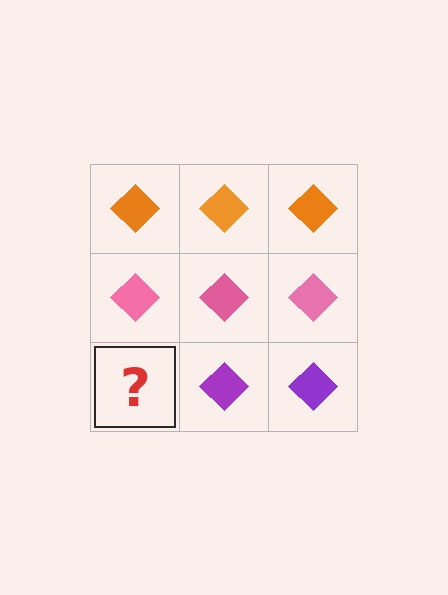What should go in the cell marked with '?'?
The missing cell should contain a purple diamond.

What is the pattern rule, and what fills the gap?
The rule is that each row has a consistent color. The gap should be filled with a purple diamond.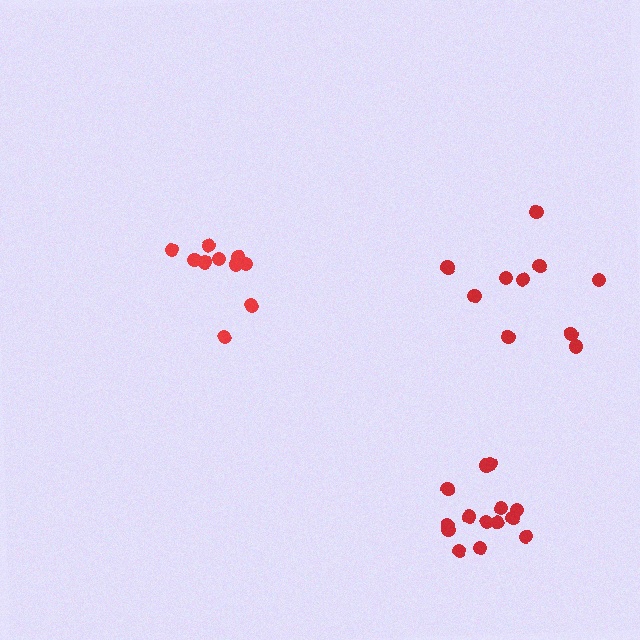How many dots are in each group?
Group 1: 10 dots, Group 2: 14 dots, Group 3: 10 dots (34 total).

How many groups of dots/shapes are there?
There are 3 groups.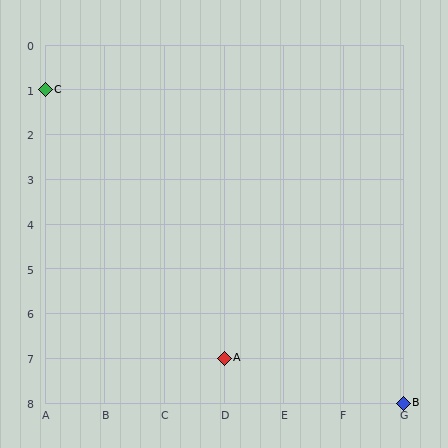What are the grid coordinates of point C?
Point C is at grid coordinates (A, 1).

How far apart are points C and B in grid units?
Points C and B are 6 columns and 7 rows apart (about 9.2 grid units diagonally).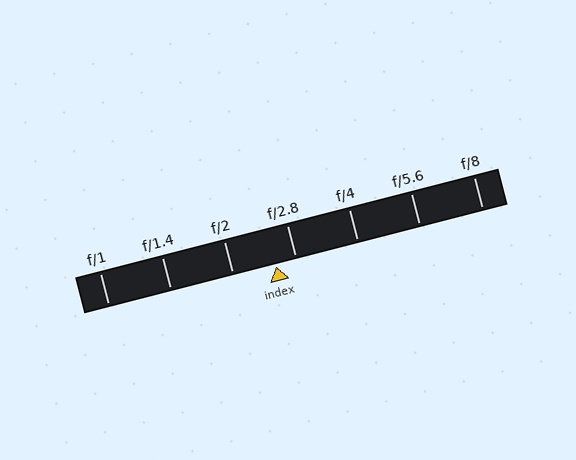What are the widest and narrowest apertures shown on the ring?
The widest aperture shown is f/1 and the narrowest is f/8.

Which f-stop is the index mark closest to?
The index mark is closest to f/2.8.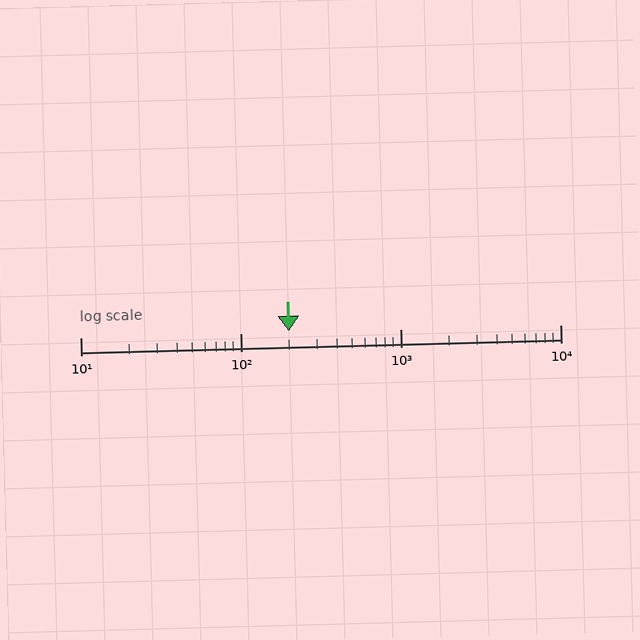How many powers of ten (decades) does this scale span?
The scale spans 3 decades, from 10 to 10000.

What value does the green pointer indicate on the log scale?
The pointer indicates approximately 200.